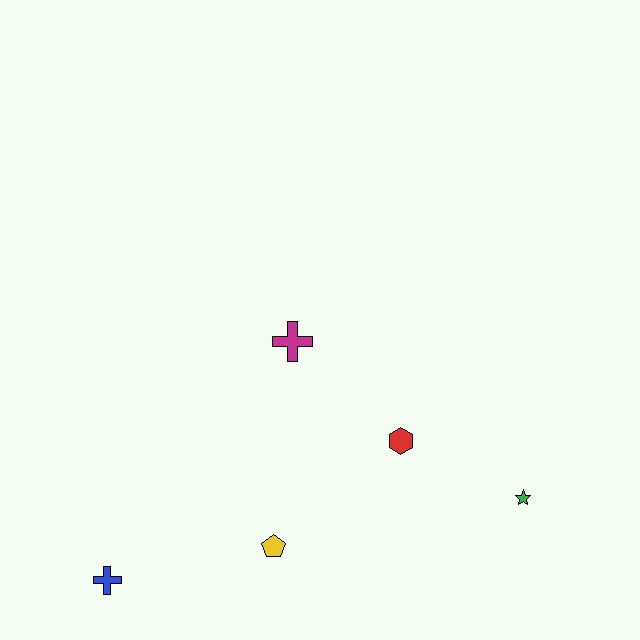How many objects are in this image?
There are 5 objects.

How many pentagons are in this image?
There is 1 pentagon.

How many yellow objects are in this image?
There is 1 yellow object.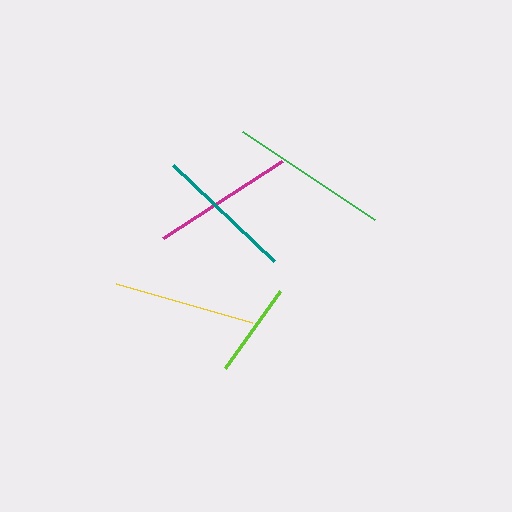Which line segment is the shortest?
The lime line is the shortest at approximately 94 pixels.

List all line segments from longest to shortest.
From longest to shortest: green, magenta, yellow, teal, lime.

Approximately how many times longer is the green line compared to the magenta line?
The green line is approximately 1.1 times the length of the magenta line.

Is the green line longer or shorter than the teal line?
The green line is longer than the teal line.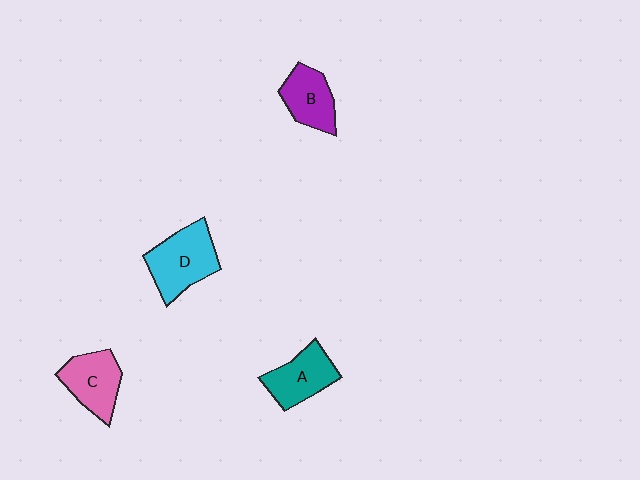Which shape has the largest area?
Shape D (cyan).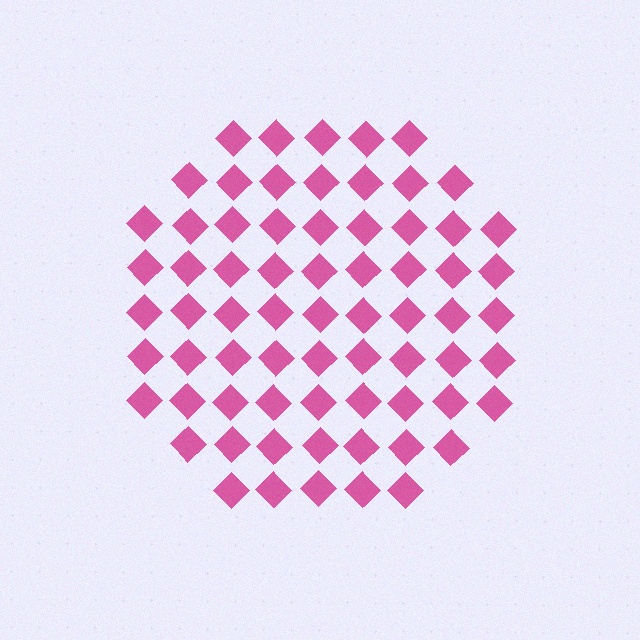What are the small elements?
The small elements are diamonds.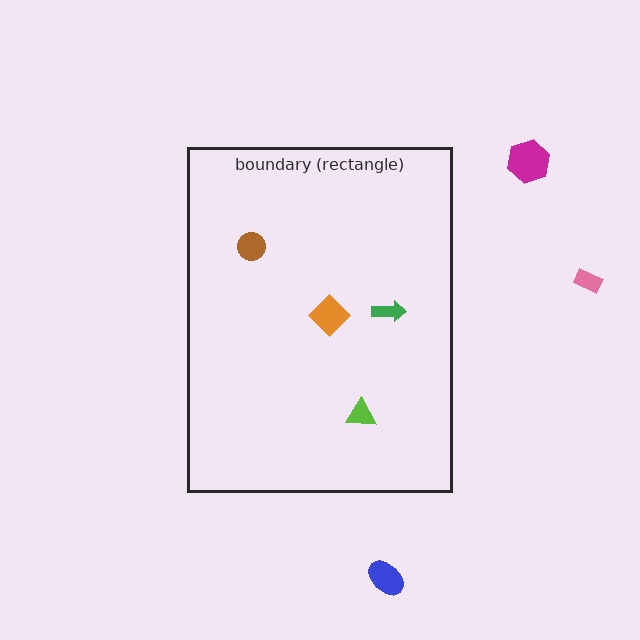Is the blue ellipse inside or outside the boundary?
Outside.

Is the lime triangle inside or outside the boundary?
Inside.